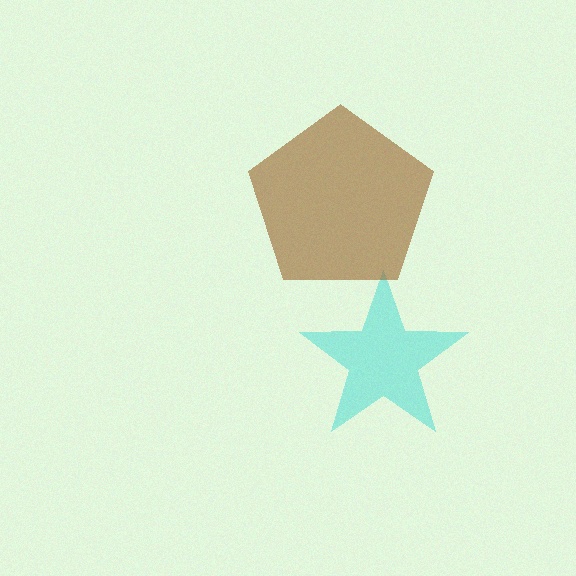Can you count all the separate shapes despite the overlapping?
Yes, there are 2 separate shapes.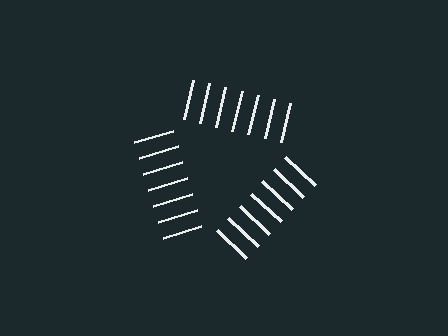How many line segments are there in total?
21 — 7 along each of the 3 edges.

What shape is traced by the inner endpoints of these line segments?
An illusory triangle — the line segments terminate on its edges but no continuous stroke is drawn.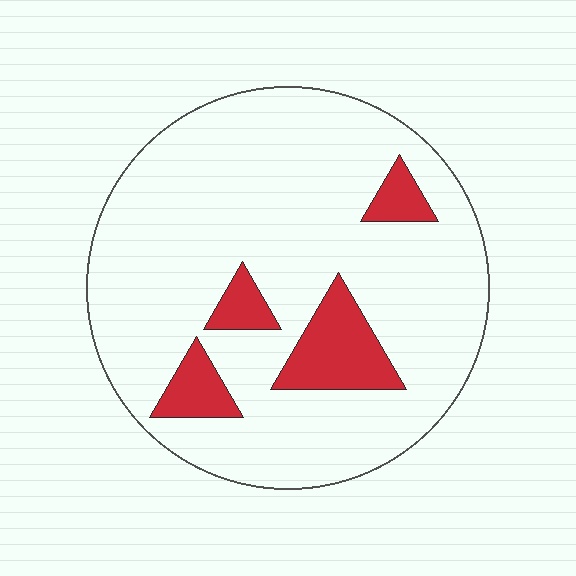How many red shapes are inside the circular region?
4.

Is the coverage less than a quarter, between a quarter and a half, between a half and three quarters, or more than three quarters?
Less than a quarter.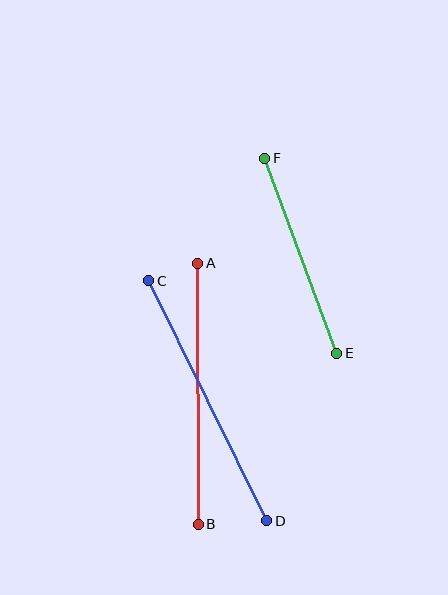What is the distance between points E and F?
The distance is approximately 208 pixels.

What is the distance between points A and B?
The distance is approximately 261 pixels.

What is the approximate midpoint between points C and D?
The midpoint is at approximately (208, 401) pixels.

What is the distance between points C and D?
The distance is approximately 268 pixels.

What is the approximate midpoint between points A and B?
The midpoint is at approximately (198, 394) pixels.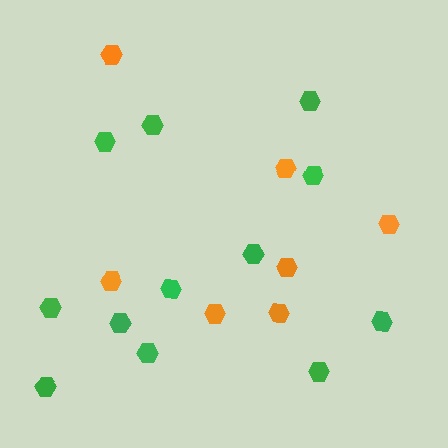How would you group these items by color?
There are 2 groups: one group of orange hexagons (7) and one group of green hexagons (12).